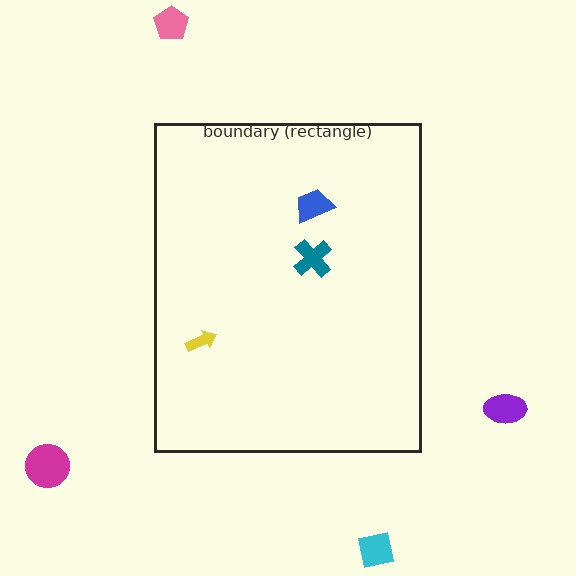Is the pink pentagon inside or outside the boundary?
Outside.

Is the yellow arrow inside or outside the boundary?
Inside.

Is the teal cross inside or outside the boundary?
Inside.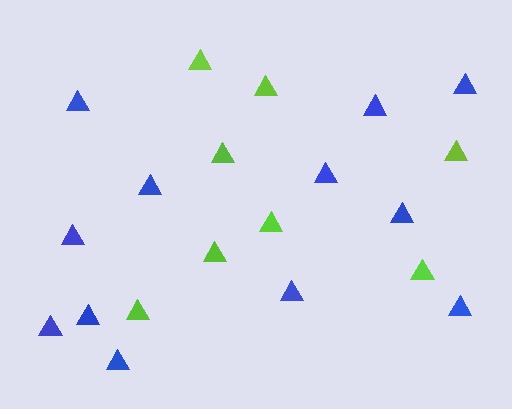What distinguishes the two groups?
There are 2 groups: one group of lime triangles (8) and one group of blue triangles (12).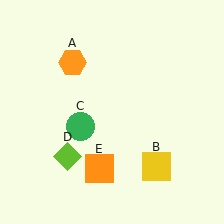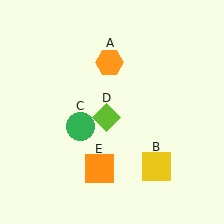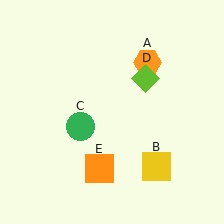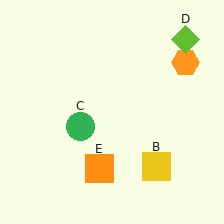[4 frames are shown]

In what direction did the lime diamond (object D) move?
The lime diamond (object D) moved up and to the right.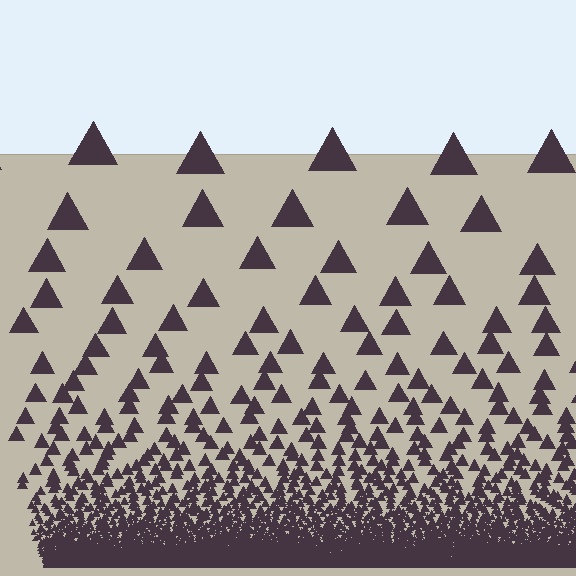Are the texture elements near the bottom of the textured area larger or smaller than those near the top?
Smaller. The gradient is inverted — elements near the bottom are smaller and denser.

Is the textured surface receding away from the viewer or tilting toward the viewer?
The surface appears to tilt toward the viewer. Texture elements get larger and sparser toward the top.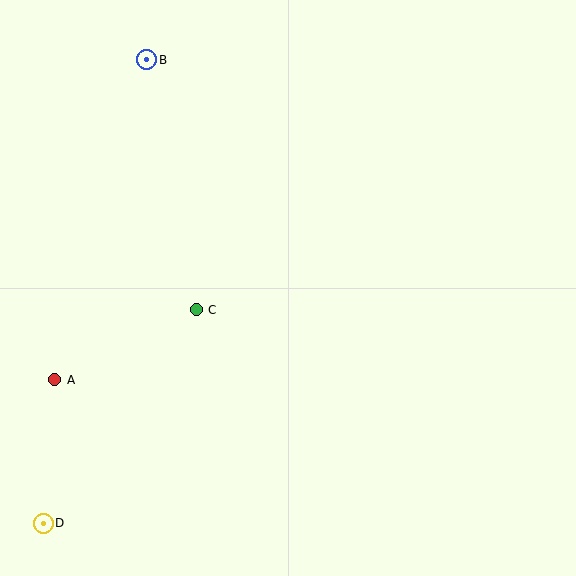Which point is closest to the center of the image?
Point C at (196, 310) is closest to the center.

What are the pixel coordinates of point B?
Point B is at (147, 60).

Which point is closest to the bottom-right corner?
Point C is closest to the bottom-right corner.